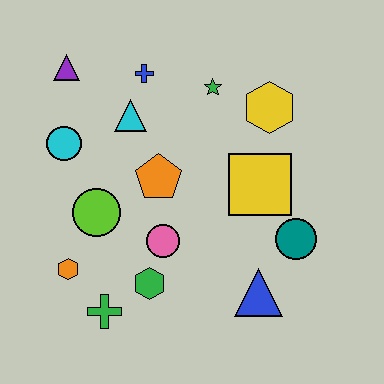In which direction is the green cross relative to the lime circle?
The green cross is below the lime circle.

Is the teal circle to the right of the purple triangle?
Yes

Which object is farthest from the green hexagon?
The purple triangle is farthest from the green hexagon.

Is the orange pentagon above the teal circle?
Yes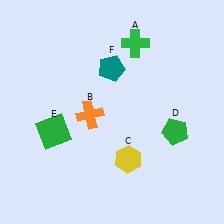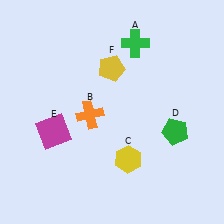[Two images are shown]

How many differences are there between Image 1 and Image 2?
There are 2 differences between the two images.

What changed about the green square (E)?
In Image 1, E is green. In Image 2, it changed to magenta.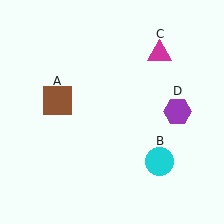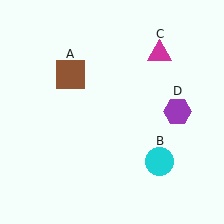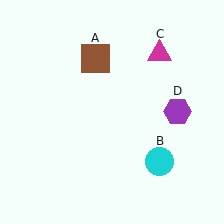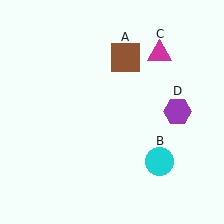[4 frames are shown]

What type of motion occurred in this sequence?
The brown square (object A) rotated clockwise around the center of the scene.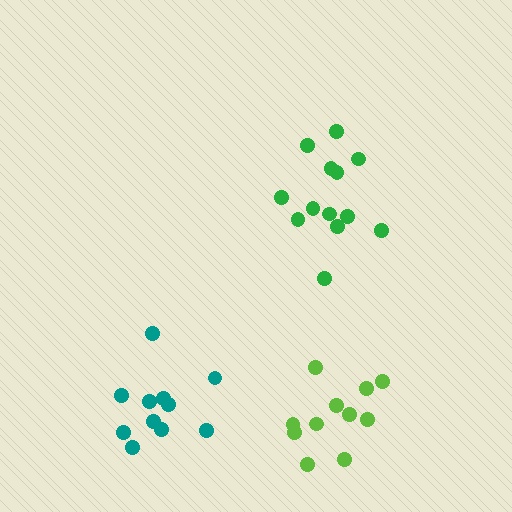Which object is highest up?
The green cluster is topmost.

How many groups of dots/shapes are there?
There are 3 groups.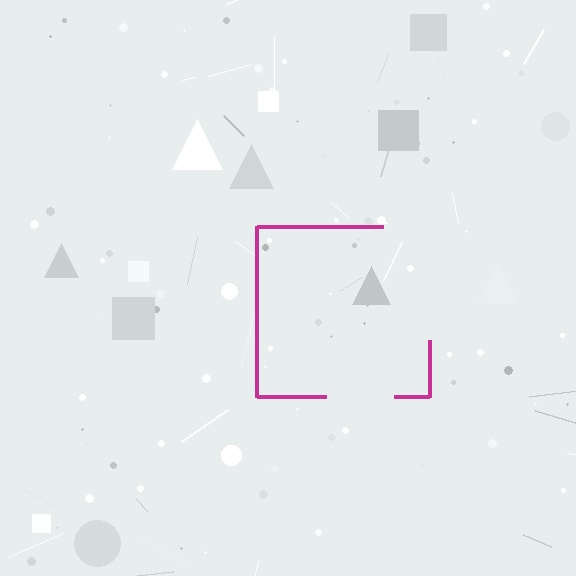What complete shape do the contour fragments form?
The contour fragments form a square.